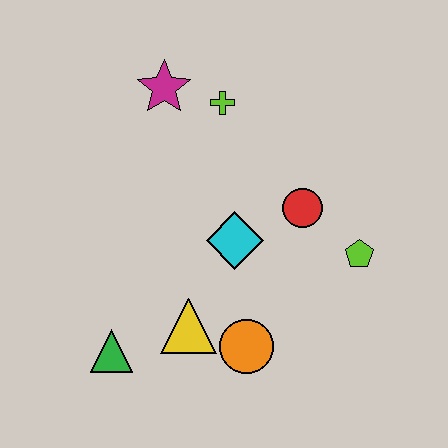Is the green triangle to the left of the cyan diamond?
Yes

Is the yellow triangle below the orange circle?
No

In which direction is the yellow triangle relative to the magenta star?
The yellow triangle is below the magenta star.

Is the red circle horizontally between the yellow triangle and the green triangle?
No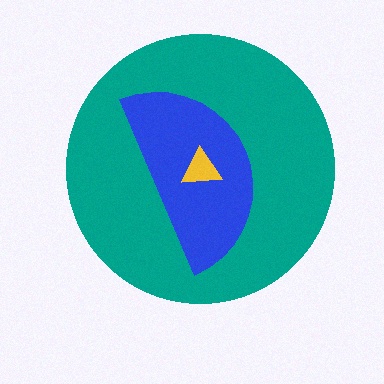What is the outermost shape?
The teal circle.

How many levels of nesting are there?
3.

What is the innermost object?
The yellow triangle.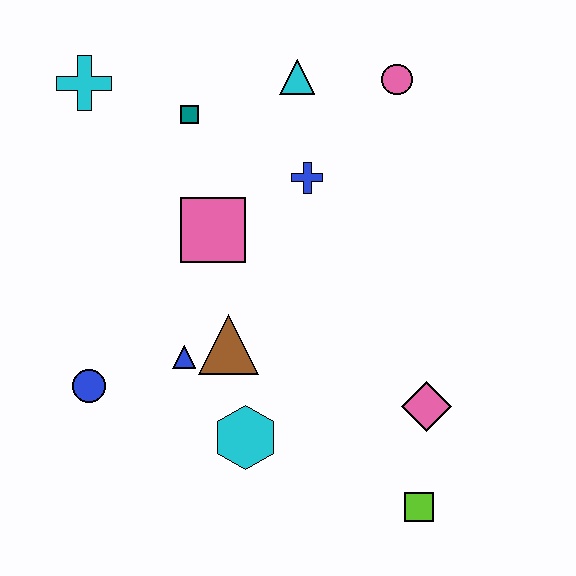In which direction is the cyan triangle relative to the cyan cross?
The cyan triangle is to the right of the cyan cross.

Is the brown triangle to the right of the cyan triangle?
No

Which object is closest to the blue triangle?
The brown triangle is closest to the blue triangle.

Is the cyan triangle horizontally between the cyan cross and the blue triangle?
No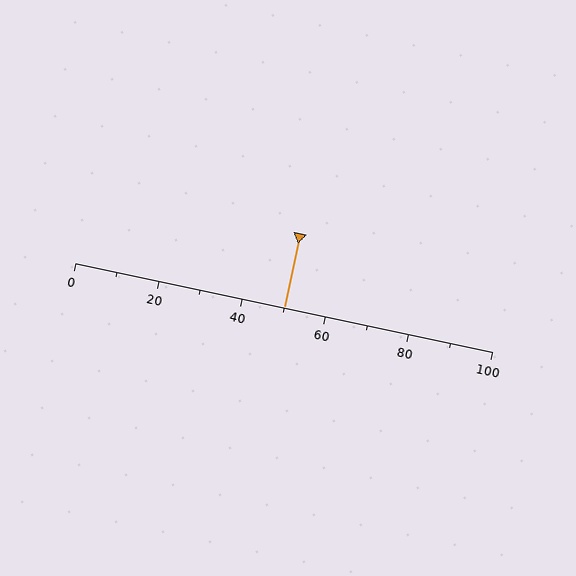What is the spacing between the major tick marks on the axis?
The major ticks are spaced 20 apart.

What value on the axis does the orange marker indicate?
The marker indicates approximately 50.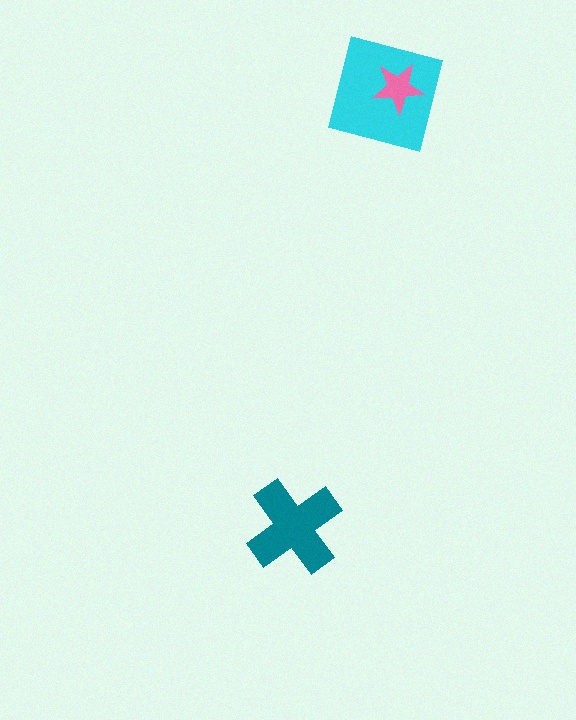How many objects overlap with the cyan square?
1 object overlaps with the cyan square.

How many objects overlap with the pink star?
1 object overlaps with the pink star.